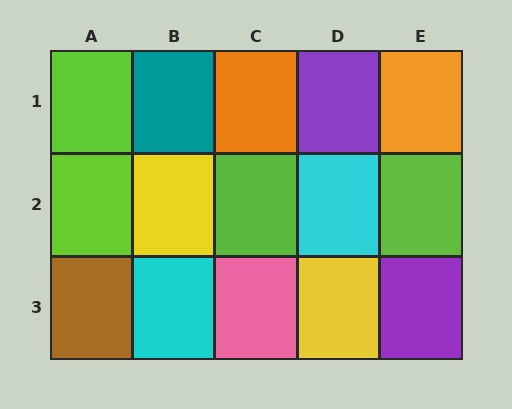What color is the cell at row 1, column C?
Orange.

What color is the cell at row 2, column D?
Cyan.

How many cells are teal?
1 cell is teal.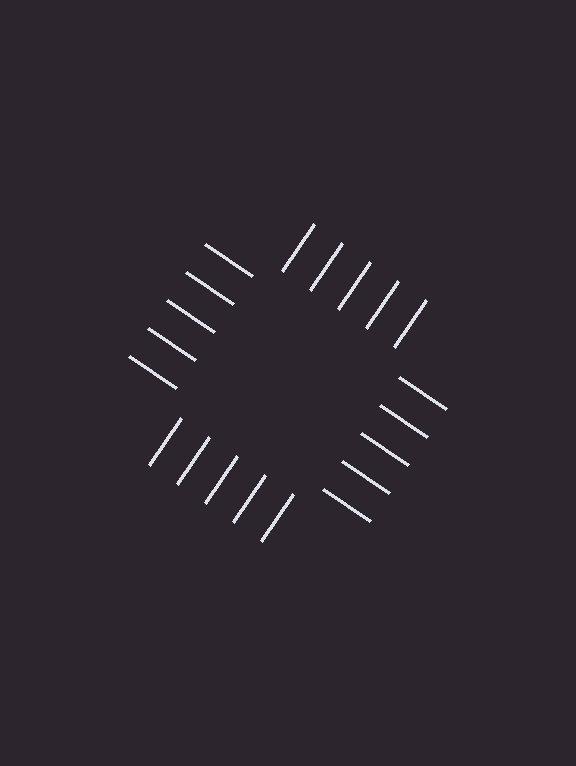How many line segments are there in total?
20 — 5 along each of the 4 edges.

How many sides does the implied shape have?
4 sides — the line-ends trace a square.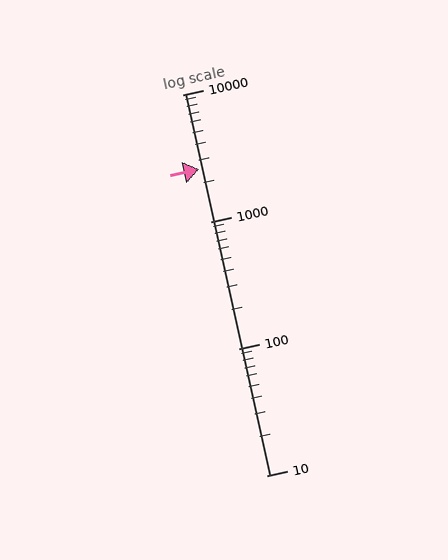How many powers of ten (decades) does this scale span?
The scale spans 3 decades, from 10 to 10000.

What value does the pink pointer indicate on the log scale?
The pointer indicates approximately 2600.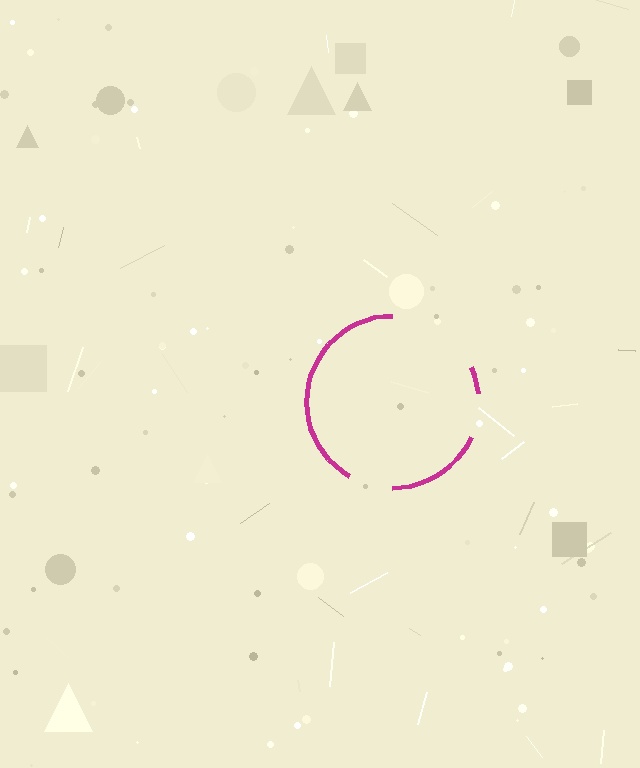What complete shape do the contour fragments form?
The contour fragments form a circle.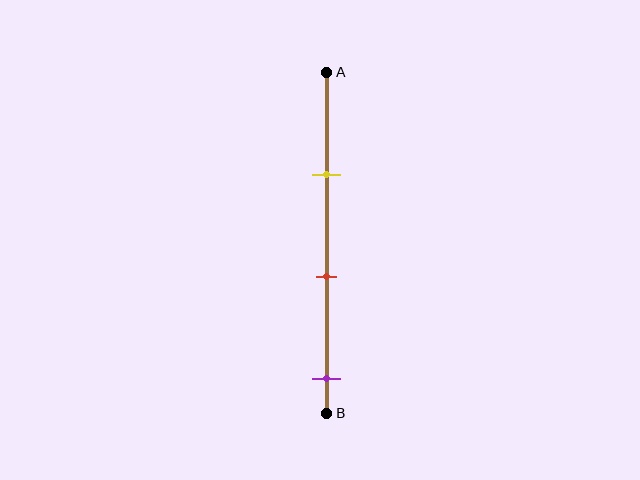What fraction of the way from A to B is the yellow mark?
The yellow mark is approximately 30% (0.3) of the way from A to B.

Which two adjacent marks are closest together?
The yellow and red marks are the closest adjacent pair.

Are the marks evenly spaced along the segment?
Yes, the marks are approximately evenly spaced.